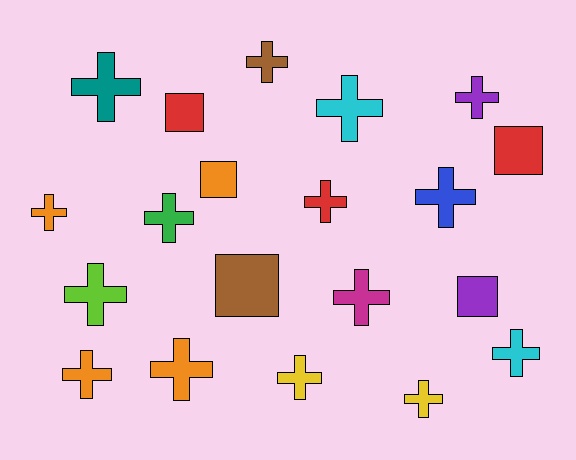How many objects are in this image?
There are 20 objects.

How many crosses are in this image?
There are 15 crosses.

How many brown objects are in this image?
There are 2 brown objects.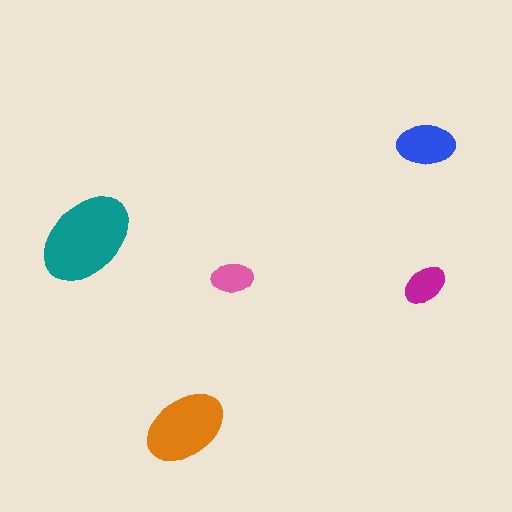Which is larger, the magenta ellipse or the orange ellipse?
The orange one.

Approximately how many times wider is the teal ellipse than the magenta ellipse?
About 2 times wider.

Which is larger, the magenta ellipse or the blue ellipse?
The blue one.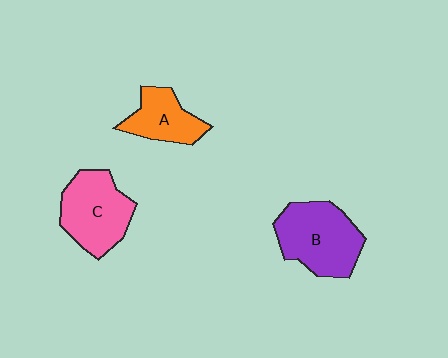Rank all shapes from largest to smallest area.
From largest to smallest: B (purple), C (pink), A (orange).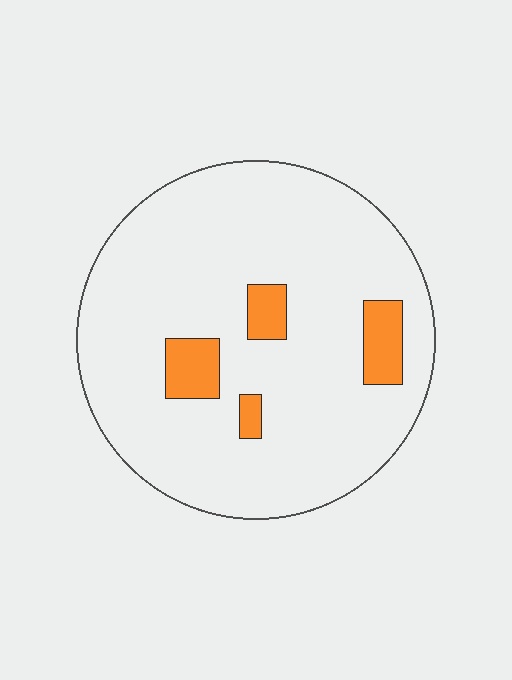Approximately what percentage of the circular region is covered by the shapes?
Approximately 10%.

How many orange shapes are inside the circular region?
4.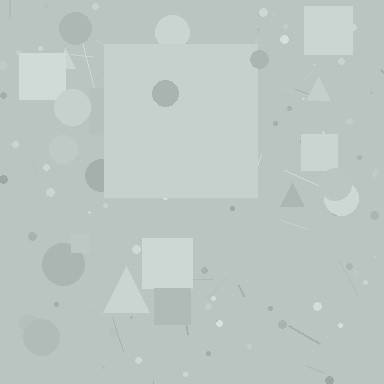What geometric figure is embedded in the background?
A square is embedded in the background.